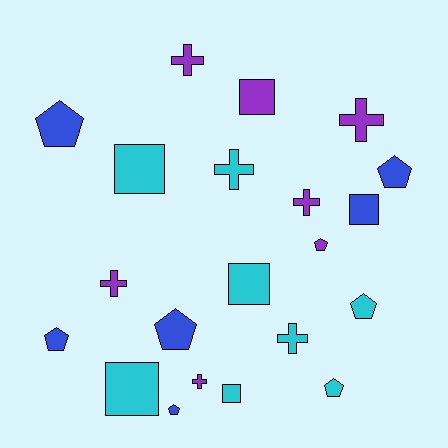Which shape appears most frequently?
Pentagon, with 8 objects.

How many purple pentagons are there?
There is 1 purple pentagon.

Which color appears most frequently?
Cyan, with 8 objects.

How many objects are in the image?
There are 21 objects.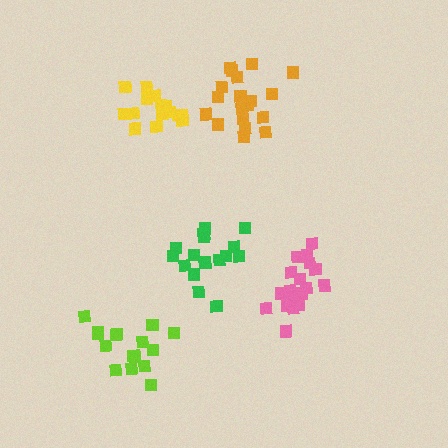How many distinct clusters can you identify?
There are 5 distinct clusters.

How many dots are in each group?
Group 1: 20 dots, Group 2: 19 dots, Group 3: 15 dots, Group 4: 17 dots, Group 5: 16 dots (87 total).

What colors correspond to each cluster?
The clusters are colored: orange, pink, yellow, lime, green.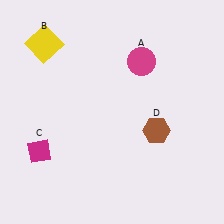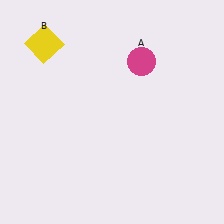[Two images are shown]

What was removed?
The brown hexagon (D), the magenta diamond (C) were removed in Image 2.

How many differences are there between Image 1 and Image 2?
There are 2 differences between the two images.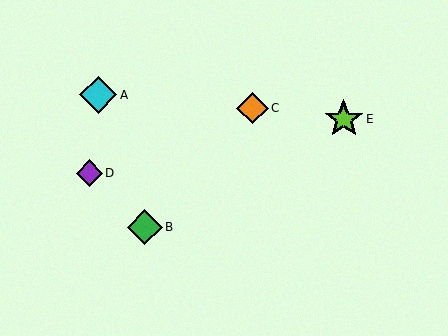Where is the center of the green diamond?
The center of the green diamond is at (145, 227).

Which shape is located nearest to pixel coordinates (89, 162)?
The purple diamond (labeled D) at (89, 173) is nearest to that location.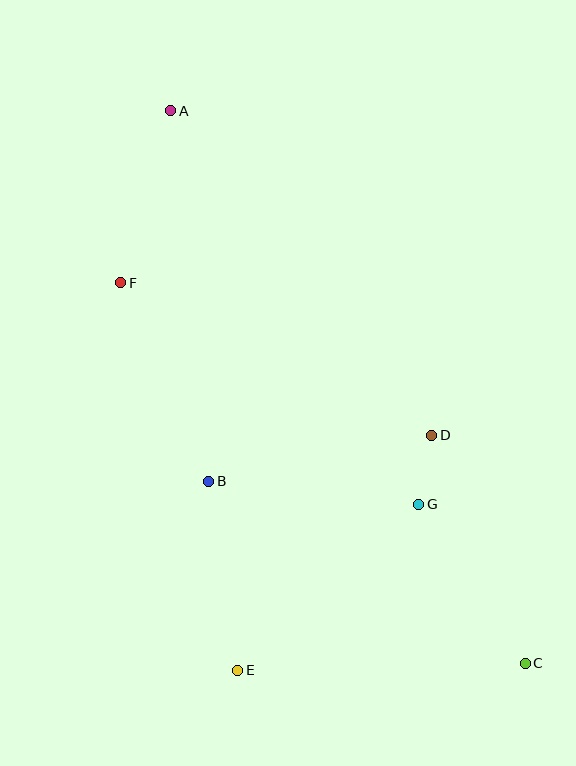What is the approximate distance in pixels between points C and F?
The distance between C and F is approximately 555 pixels.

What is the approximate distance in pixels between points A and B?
The distance between A and B is approximately 373 pixels.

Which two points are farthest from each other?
Points A and C are farthest from each other.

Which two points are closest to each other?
Points D and G are closest to each other.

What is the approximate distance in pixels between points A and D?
The distance between A and D is approximately 416 pixels.